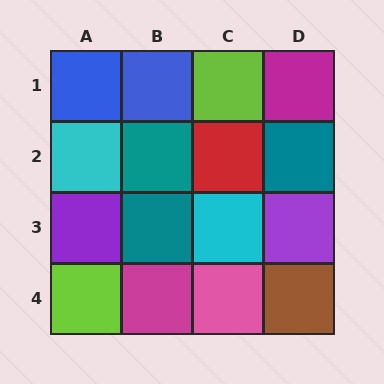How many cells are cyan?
2 cells are cyan.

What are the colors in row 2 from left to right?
Cyan, teal, red, teal.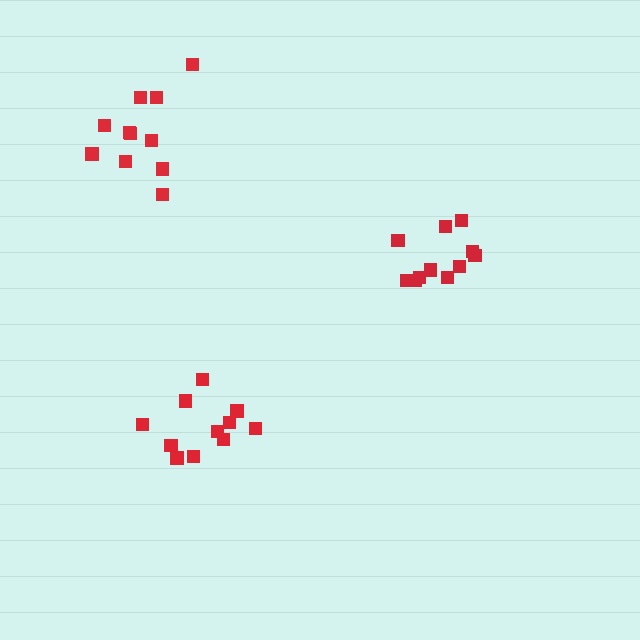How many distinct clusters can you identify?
There are 3 distinct clusters.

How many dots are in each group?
Group 1: 11 dots, Group 2: 11 dots, Group 3: 11 dots (33 total).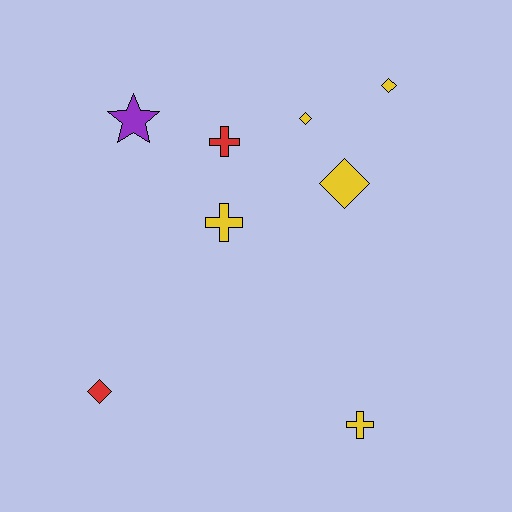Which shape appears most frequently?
Diamond, with 4 objects.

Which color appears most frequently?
Yellow, with 5 objects.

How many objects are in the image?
There are 8 objects.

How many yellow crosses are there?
There are 2 yellow crosses.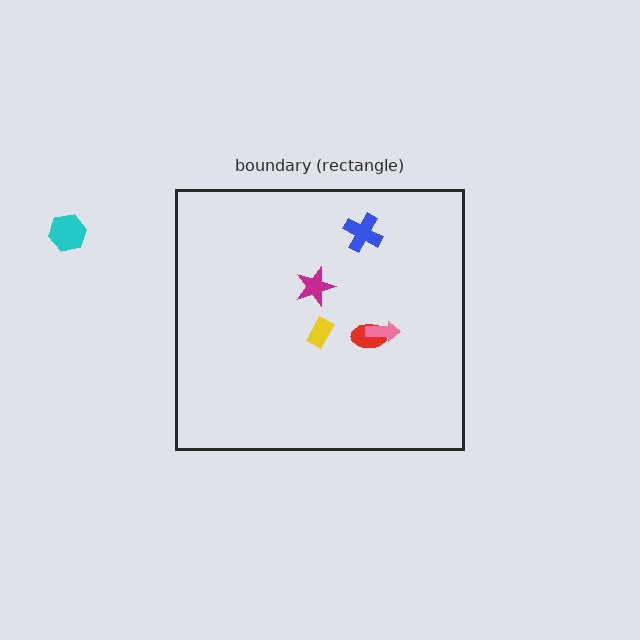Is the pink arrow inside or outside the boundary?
Inside.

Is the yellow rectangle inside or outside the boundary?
Inside.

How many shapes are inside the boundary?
5 inside, 1 outside.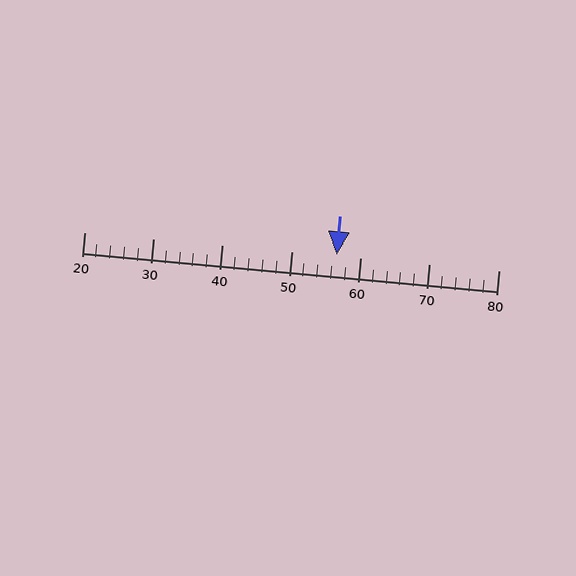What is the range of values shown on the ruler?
The ruler shows values from 20 to 80.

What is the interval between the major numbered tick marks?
The major tick marks are spaced 10 units apart.